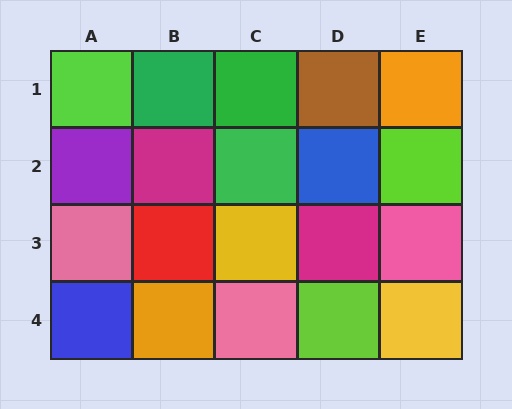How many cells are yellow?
2 cells are yellow.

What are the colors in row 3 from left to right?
Pink, red, yellow, magenta, pink.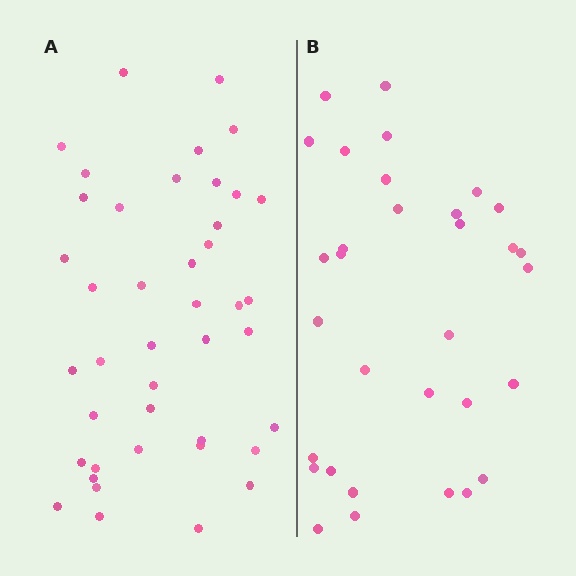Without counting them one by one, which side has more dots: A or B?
Region A (the left region) has more dots.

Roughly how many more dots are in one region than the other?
Region A has roughly 10 or so more dots than region B.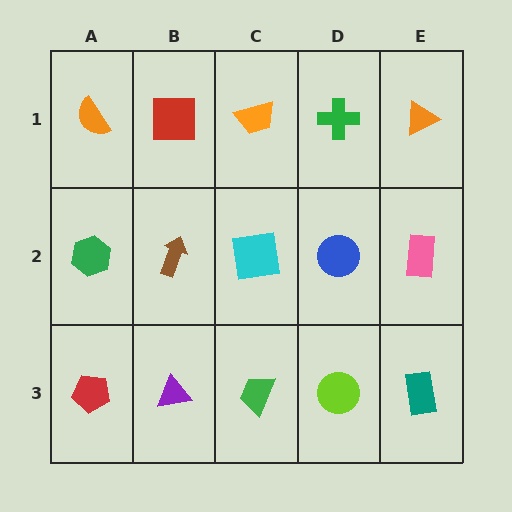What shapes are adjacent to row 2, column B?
A red square (row 1, column B), a purple triangle (row 3, column B), a green hexagon (row 2, column A), a cyan square (row 2, column C).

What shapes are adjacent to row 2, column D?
A green cross (row 1, column D), a lime circle (row 3, column D), a cyan square (row 2, column C), a pink rectangle (row 2, column E).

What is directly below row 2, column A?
A red pentagon.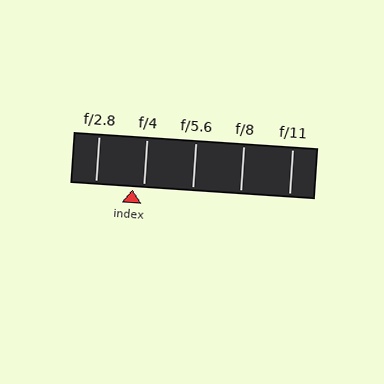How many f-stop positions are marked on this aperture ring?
There are 5 f-stop positions marked.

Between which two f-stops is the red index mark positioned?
The index mark is between f/2.8 and f/4.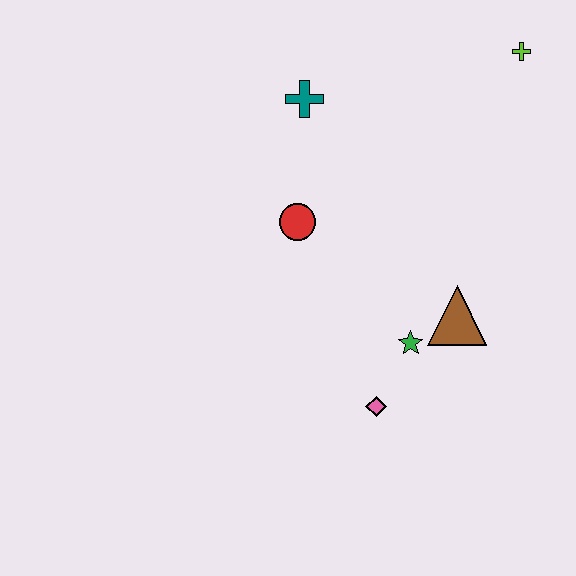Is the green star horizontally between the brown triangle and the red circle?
Yes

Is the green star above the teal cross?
No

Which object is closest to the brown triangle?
The green star is closest to the brown triangle.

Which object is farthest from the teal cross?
The pink diamond is farthest from the teal cross.